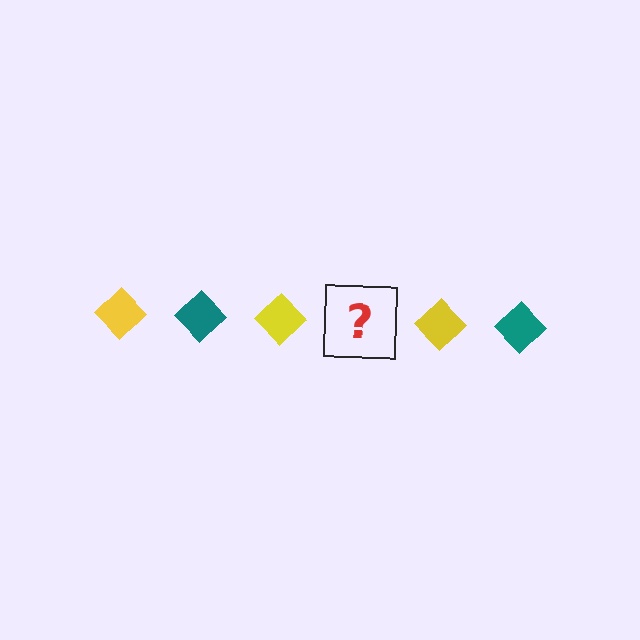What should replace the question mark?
The question mark should be replaced with a teal diamond.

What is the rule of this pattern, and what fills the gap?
The rule is that the pattern cycles through yellow, teal diamonds. The gap should be filled with a teal diamond.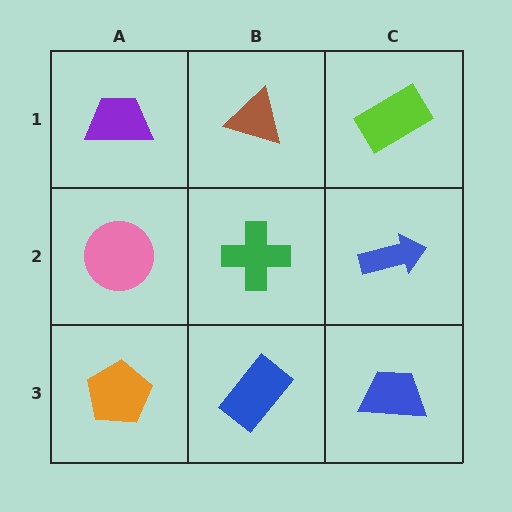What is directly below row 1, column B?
A green cross.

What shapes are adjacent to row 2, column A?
A purple trapezoid (row 1, column A), an orange pentagon (row 3, column A), a green cross (row 2, column B).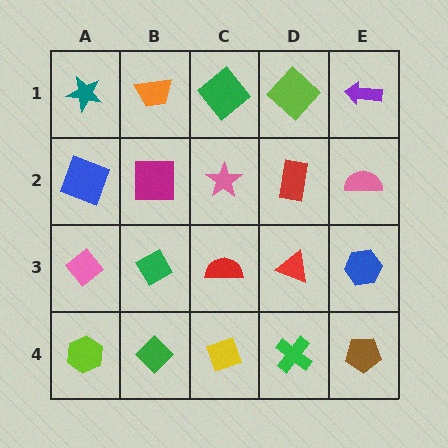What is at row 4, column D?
A green cross.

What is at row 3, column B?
A green diamond.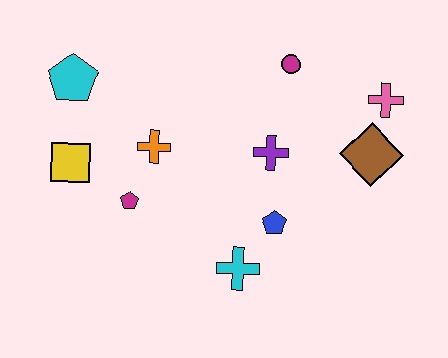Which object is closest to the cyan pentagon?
The yellow square is closest to the cyan pentagon.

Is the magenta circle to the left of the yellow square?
No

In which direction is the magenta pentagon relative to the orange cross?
The magenta pentagon is below the orange cross.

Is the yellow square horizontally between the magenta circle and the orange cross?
No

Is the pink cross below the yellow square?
No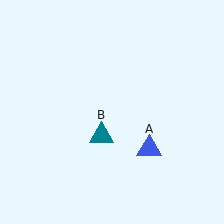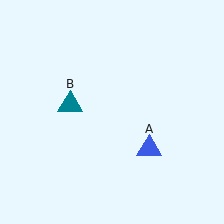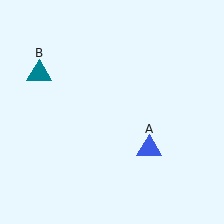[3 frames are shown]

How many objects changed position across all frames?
1 object changed position: teal triangle (object B).